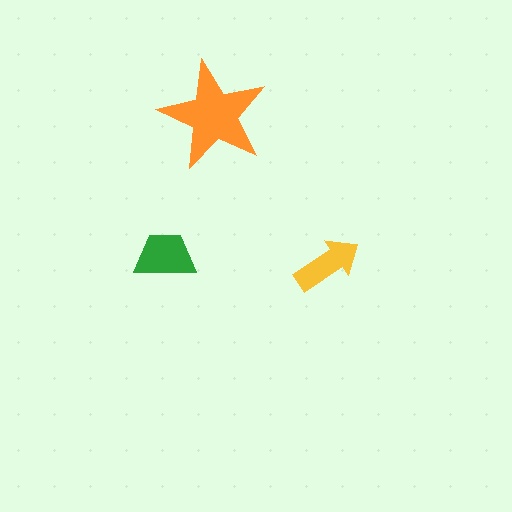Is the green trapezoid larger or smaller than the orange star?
Smaller.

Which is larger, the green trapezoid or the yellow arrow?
The green trapezoid.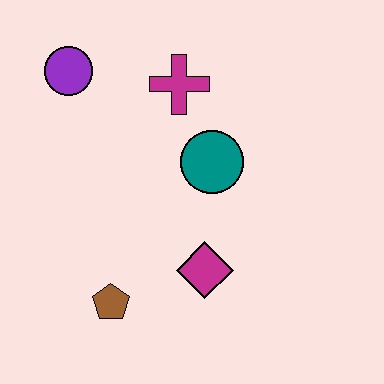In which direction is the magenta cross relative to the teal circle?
The magenta cross is above the teal circle.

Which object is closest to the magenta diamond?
The brown pentagon is closest to the magenta diamond.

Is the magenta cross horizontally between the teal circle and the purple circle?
Yes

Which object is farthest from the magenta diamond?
The purple circle is farthest from the magenta diamond.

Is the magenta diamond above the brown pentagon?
Yes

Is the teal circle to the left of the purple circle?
No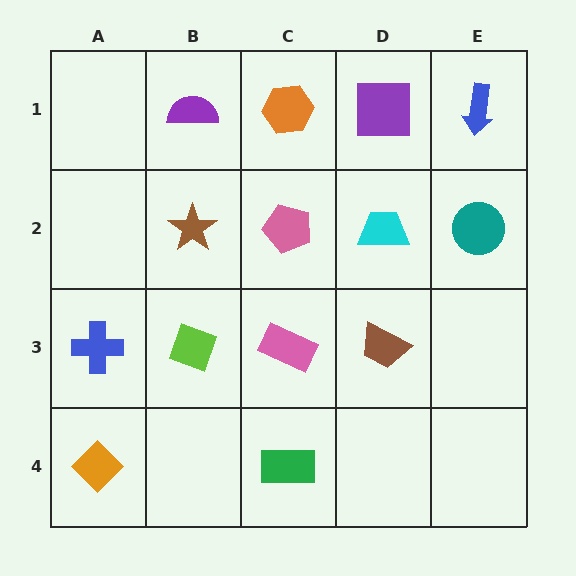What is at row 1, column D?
A purple square.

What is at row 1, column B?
A purple semicircle.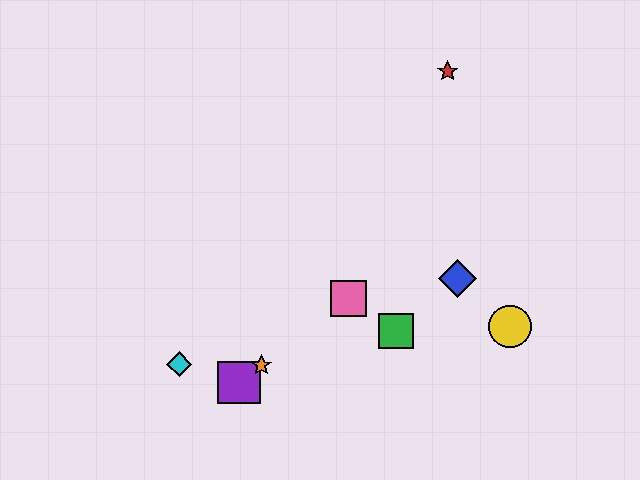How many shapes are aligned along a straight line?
3 shapes (the purple square, the orange star, the pink square) are aligned along a straight line.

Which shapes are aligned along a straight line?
The purple square, the orange star, the pink square are aligned along a straight line.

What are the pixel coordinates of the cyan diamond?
The cyan diamond is at (179, 364).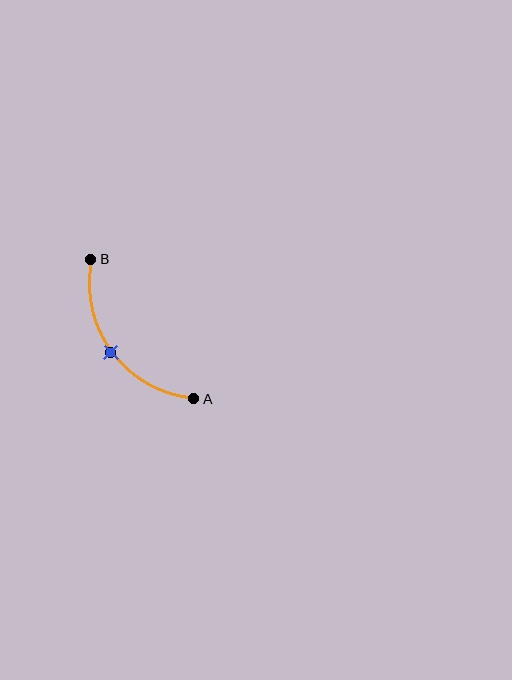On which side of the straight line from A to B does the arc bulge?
The arc bulges below and to the left of the straight line connecting A and B.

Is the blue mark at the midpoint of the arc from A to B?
Yes. The blue mark lies on the arc at equal arc-length from both A and B — it is the arc midpoint.